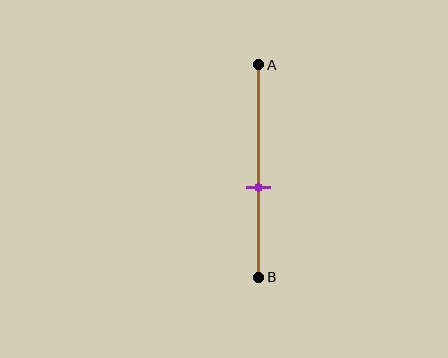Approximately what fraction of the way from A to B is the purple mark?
The purple mark is approximately 60% of the way from A to B.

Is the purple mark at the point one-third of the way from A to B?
No, the mark is at about 60% from A, not at the 33% one-third point.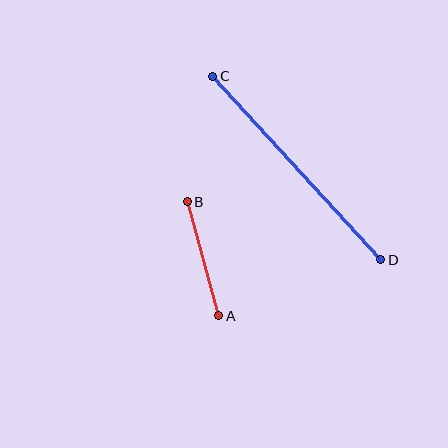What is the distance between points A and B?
The distance is approximately 118 pixels.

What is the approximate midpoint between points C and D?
The midpoint is at approximately (297, 168) pixels.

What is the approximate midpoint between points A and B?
The midpoint is at approximately (203, 259) pixels.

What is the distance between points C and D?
The distance is approximately 249 pixels.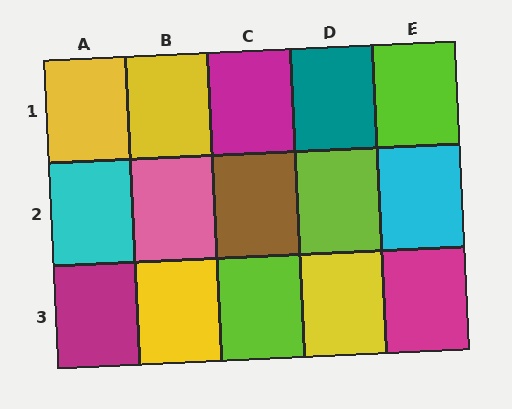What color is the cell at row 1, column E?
Lime.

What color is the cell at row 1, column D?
Teal.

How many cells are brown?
1 cell is brown.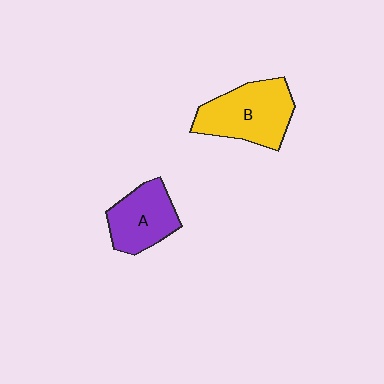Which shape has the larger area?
Shape B (yellow).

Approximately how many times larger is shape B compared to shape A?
Approximately 1.3 times.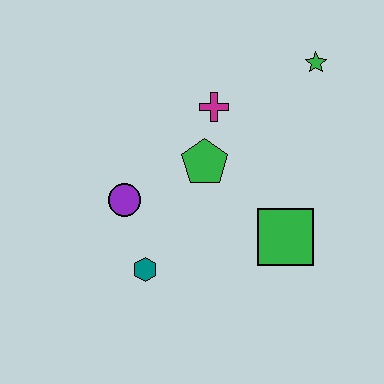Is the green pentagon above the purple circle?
Yes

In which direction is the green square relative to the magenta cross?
The green square is below the magenta cross.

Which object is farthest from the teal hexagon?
The green star is farthest from the teal hexagon.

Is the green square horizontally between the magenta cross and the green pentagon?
No